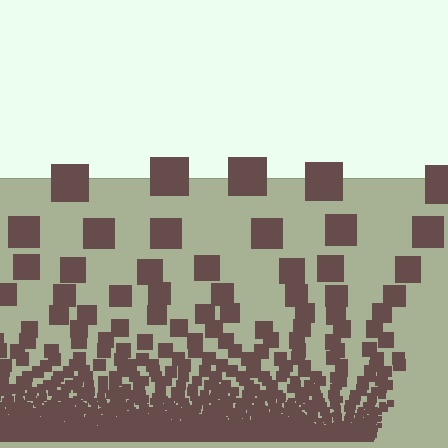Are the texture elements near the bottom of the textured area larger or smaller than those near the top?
Smaller. The gradient is inverted — elements near the bottom are smaller and denser.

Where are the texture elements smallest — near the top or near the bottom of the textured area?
Near the bottom.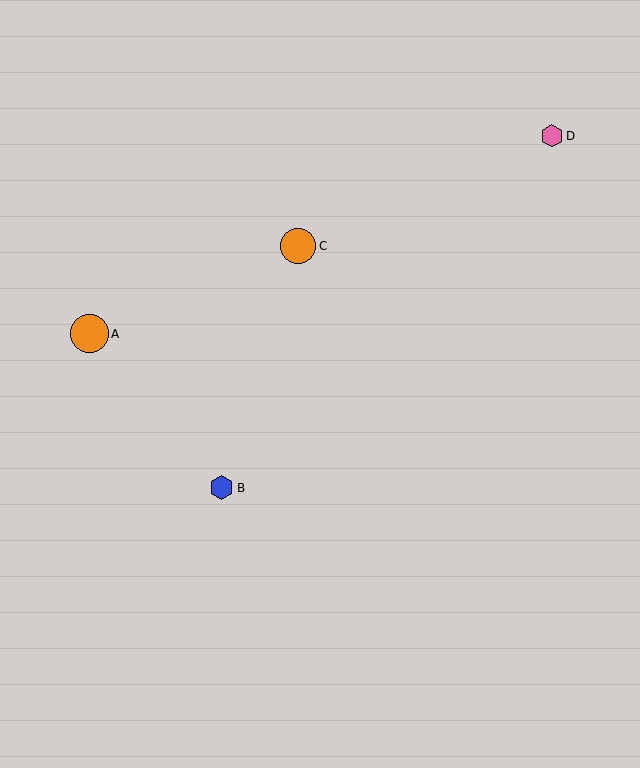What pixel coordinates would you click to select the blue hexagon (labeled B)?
Click at (222, 488) to select the blue hexagon B.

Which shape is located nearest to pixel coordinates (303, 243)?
The orange circle (labeled C) at (298, 246) is nearest to that location.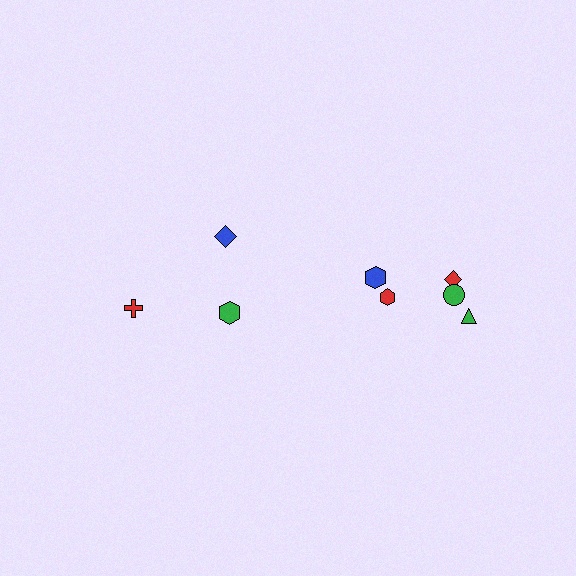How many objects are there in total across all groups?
There are 8 objects.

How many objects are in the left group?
There are 3 objects.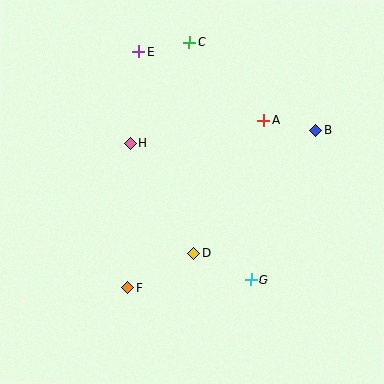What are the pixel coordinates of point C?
Point C is at (189, 42).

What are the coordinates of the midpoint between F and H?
The midpoint between F and H is at (129, 216).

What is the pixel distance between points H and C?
The distance between H and C is 117 pixels.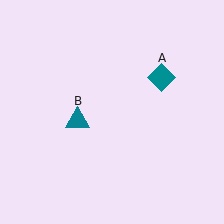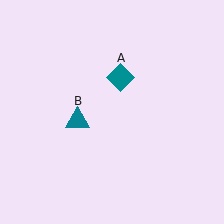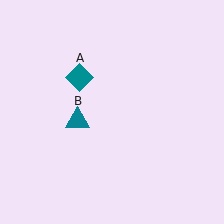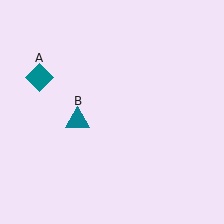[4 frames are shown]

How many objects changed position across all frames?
1 object changed position: teal diamond (object A).